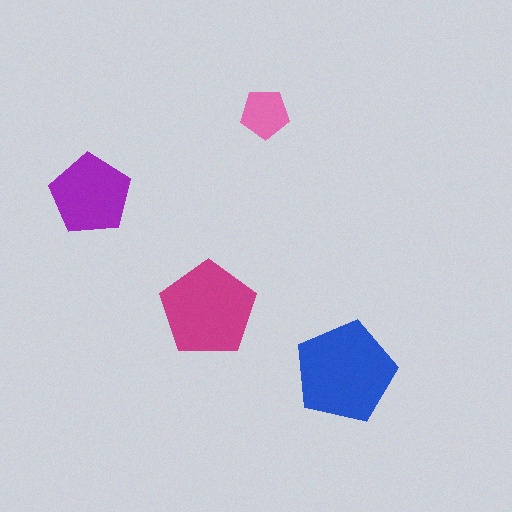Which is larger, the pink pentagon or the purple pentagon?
The purple one.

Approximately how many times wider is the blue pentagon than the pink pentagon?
About 2 times wider.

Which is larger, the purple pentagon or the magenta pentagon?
The magenta one.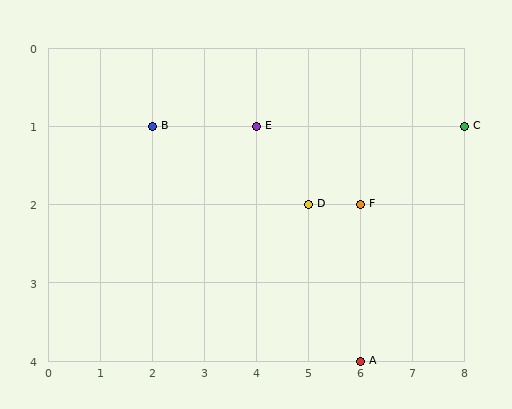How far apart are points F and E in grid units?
Points F and E are 2 columns and 1 row apart (about 2.2 grid units diagonally).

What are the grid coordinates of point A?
Point A is at grid coordinates (6, 4).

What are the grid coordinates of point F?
Point F is at grid coordinates (6, 2).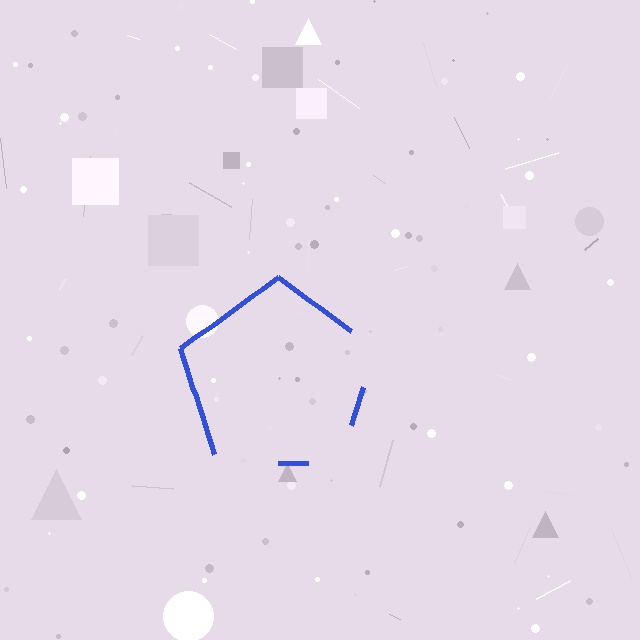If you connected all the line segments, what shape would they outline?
They would outline a pentagon.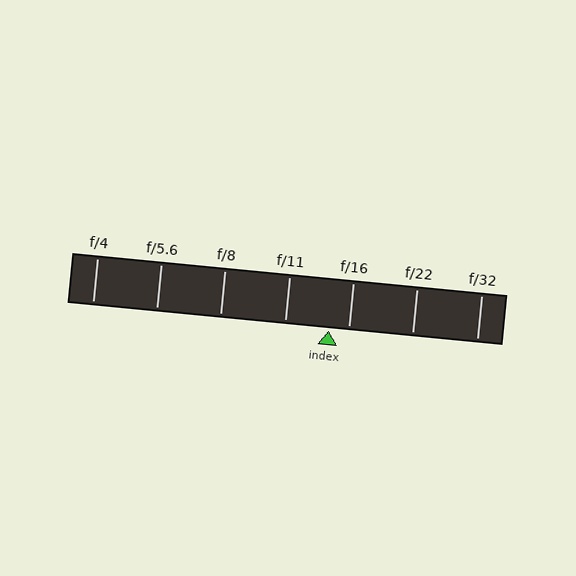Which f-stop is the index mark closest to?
The index mark is closest to f/16.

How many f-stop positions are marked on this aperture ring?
There are 7 f-stop positions marked.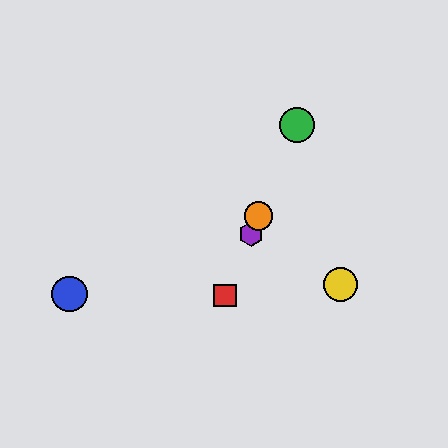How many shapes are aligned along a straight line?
4 shapes (the red square, the green circle, the purple hexagon, the orange circle) are aligned along a straight line.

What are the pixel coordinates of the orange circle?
The orange circle is at (259, 216).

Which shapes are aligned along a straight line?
The red square, the green circle, the purple hexagon, the orange circle are aligned along a straight line.